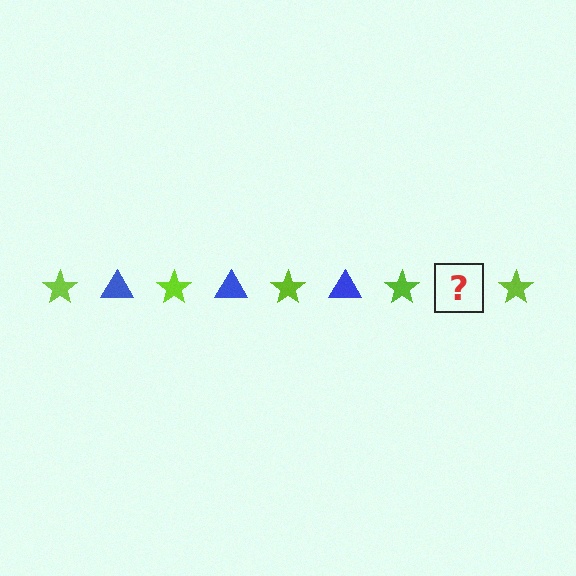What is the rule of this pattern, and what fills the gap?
The rule is that the pattern alternates between lime star and blue triangle. The gap should be filled with a blue triangle.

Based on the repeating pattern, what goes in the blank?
The blank should be a blue triangle.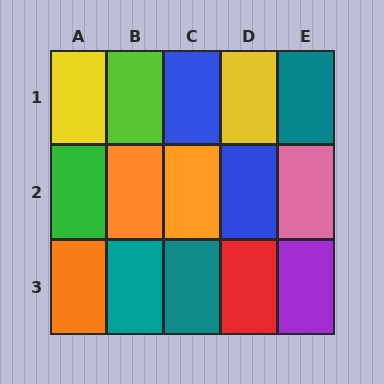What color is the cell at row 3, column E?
Purple.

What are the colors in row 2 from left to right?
Green, orange, orange, blue, pink.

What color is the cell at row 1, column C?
Blue.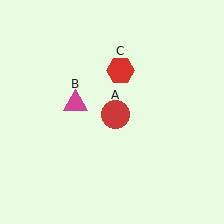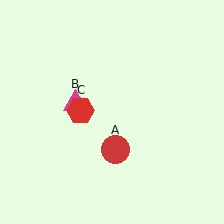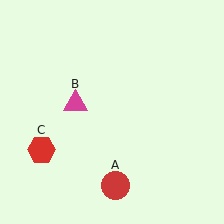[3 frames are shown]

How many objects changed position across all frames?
2 objects changed position: red circle (object A), red hexagon (object C).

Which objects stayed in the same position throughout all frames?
Magenta triangle (object B) remained stationary.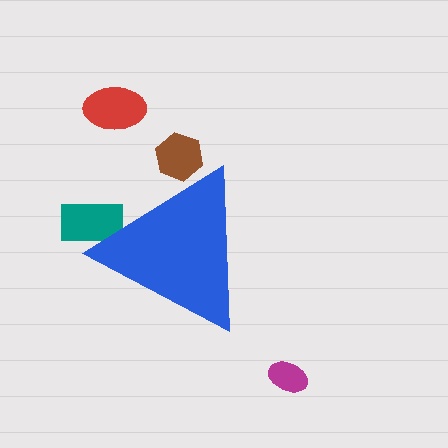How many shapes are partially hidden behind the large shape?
2 shapes are partially hidden.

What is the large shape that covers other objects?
A blue triangle.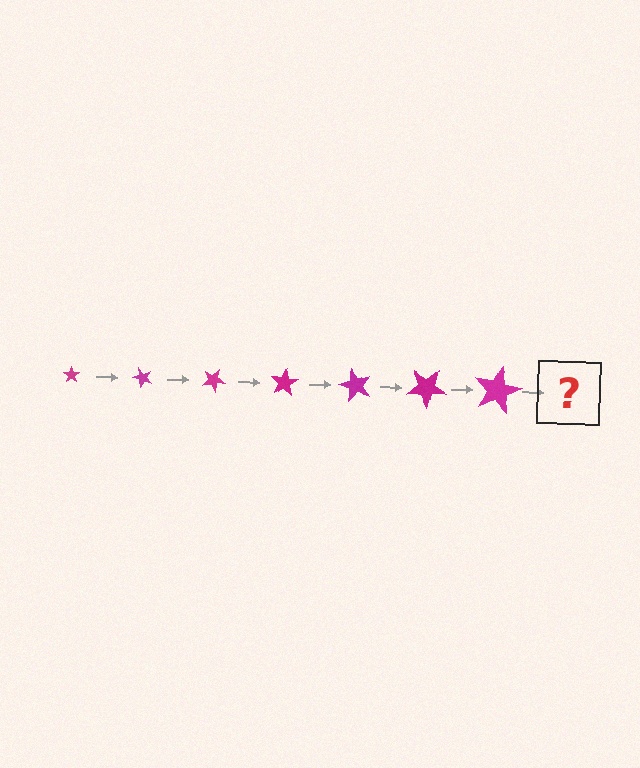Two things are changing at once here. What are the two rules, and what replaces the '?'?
The two rules are that the star grows larger each step and it rotates 50 degrees each step. The '?' should be a star, larger than the previous one and rotated 350 degrees from the start.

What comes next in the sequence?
The next element should be a star, larger than the previous one and rotated 350 degrees from the start.